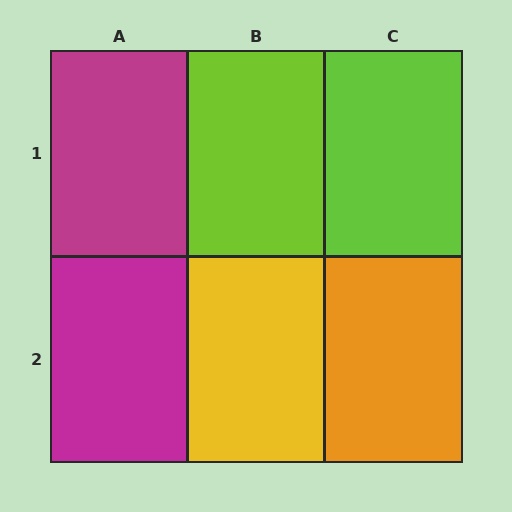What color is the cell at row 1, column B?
Lime.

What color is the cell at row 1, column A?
Magenta.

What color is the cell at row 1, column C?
Lime.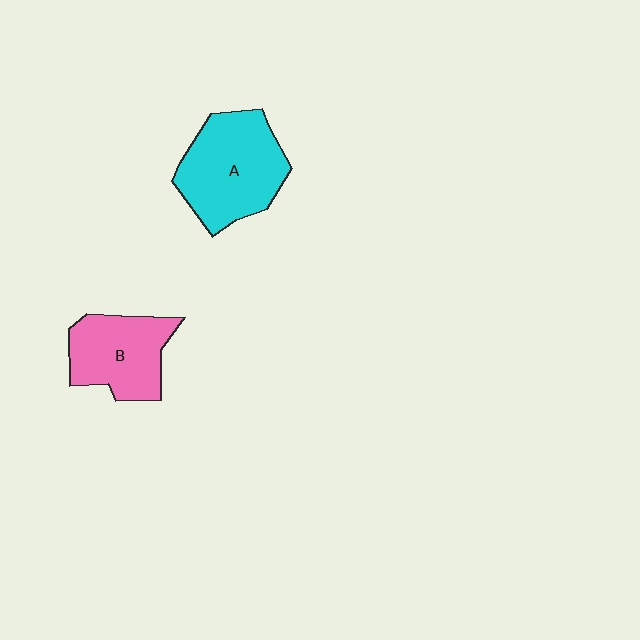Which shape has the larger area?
Shape A (cyan).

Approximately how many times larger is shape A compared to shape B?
Approximately 1.3 times.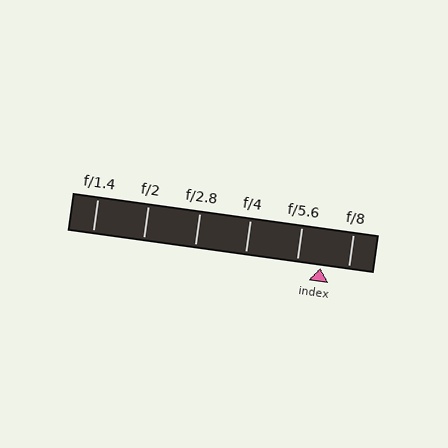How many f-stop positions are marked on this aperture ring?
There are 6 f-stop positions marked.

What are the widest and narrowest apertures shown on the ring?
The widest aperture shown is f/1.4 and the narrowest is f/8.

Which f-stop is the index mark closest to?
The index mark is closest to f/5.6.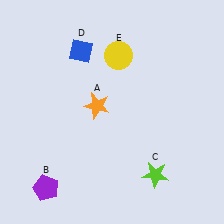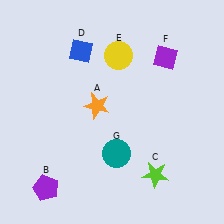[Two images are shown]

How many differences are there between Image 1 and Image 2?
There are 2 differences between the two images.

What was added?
A purple diamond (F), a teal circle (G) were added in Image 2.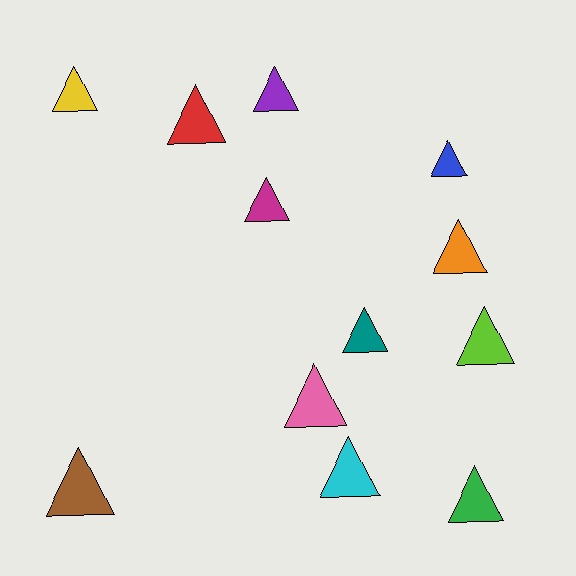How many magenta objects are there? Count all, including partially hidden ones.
There is 1 magenta object.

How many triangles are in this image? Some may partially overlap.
There are 12 triangles.